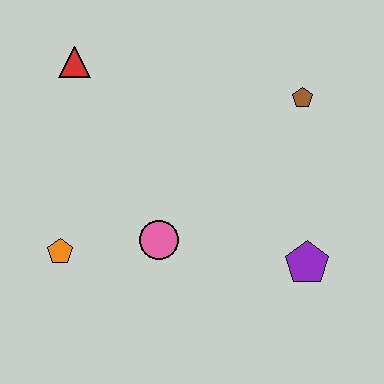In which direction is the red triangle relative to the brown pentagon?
The red triangle is to the left of the brown pentagon.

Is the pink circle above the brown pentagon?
No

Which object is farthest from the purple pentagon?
The red triangle is farthest from the purple pentagon.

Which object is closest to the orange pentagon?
The pink circle is closest to the orange pentagon.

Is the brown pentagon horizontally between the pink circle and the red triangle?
No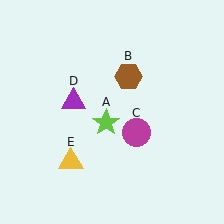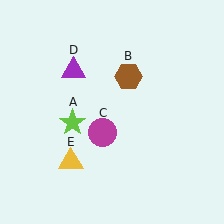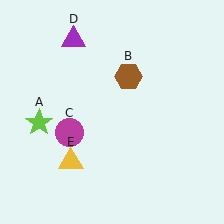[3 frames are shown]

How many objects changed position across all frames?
3 objects changed position: lime star (object A), magenta circle (object C), purple triangle (object D).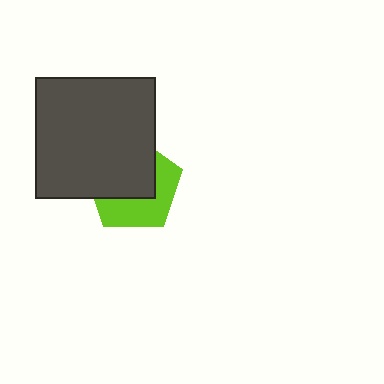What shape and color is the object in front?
The object in front is a dark gray square.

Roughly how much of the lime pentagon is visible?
About half of it is visible (roughly 46%).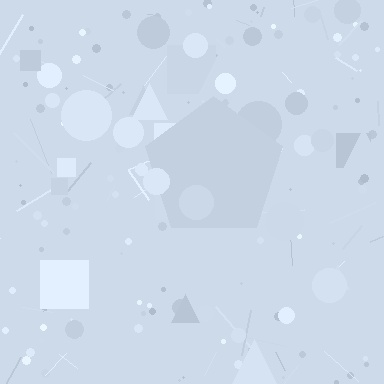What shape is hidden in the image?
A pentagon is hidden in the image.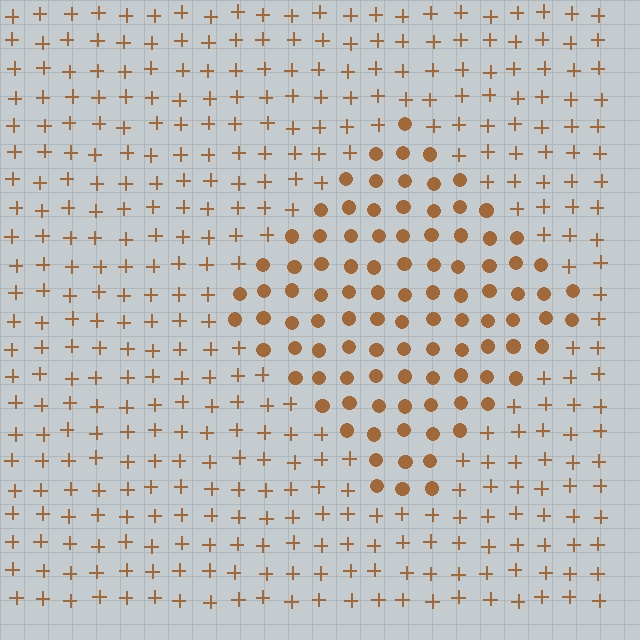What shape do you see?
I see a diamond.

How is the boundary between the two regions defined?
The boundary is defined by a change in element shape: circles inside vs. plus signs outside. All elements share the same color and spacing.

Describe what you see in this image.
The image is filled with small brown elements arranged in a uniform grid. A diamond-shaped region contains circles, while the surrounding area contains plus signs. The boundary is defined purely by the change in element shape.